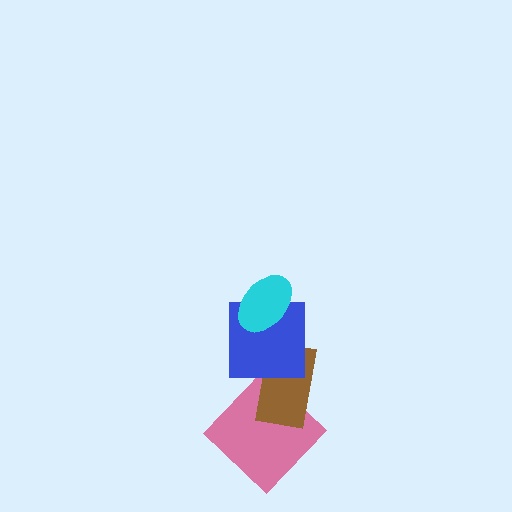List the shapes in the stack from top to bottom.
From top to bottom: the cyan ellipse, the blue square, the brown rectangle, the pink diamond.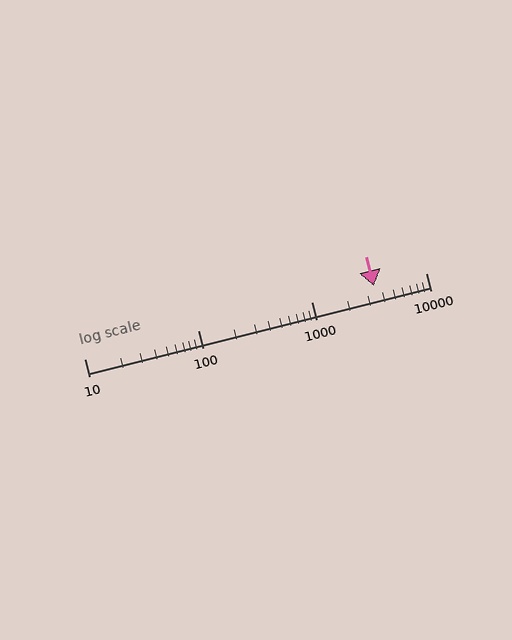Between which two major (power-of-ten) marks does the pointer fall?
The pointer is between 1000 and 10000.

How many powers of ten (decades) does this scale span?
The scale spans 3 decades, from 10 to 10000.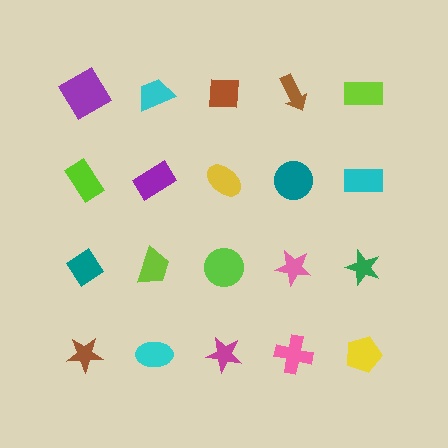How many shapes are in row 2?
5 shapes.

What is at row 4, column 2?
A cyan ellipse.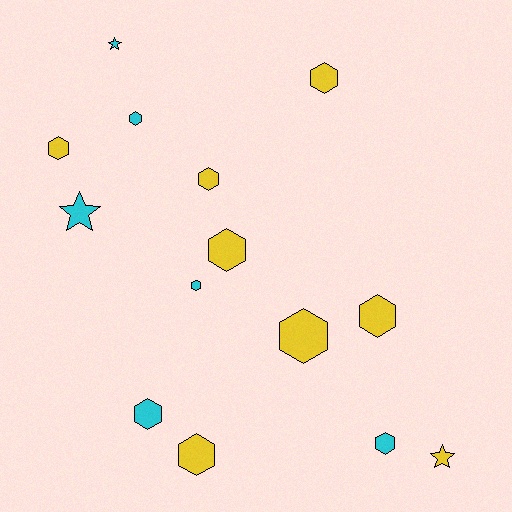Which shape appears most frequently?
Hexagon, with 11 objects.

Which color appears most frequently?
Yellow, with 8 objects.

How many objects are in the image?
There are 14 objects.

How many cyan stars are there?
There are 2 cyan stars.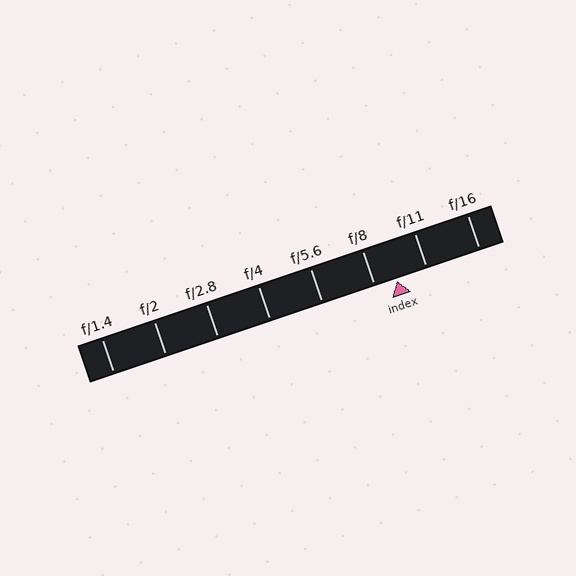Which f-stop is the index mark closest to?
The index mark is closest to f/8.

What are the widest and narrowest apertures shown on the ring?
The widest aperture shown is f/1.4 and the narrowest is f/16.